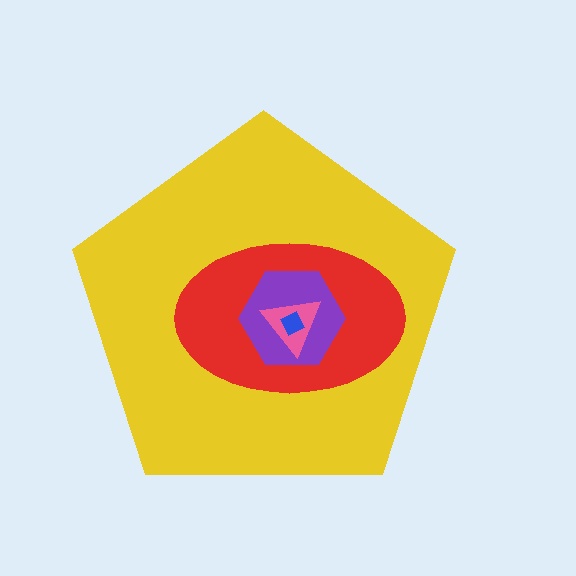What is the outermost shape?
The yellow pentagon.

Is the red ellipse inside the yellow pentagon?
Yes.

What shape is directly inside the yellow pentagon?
The red ellipse.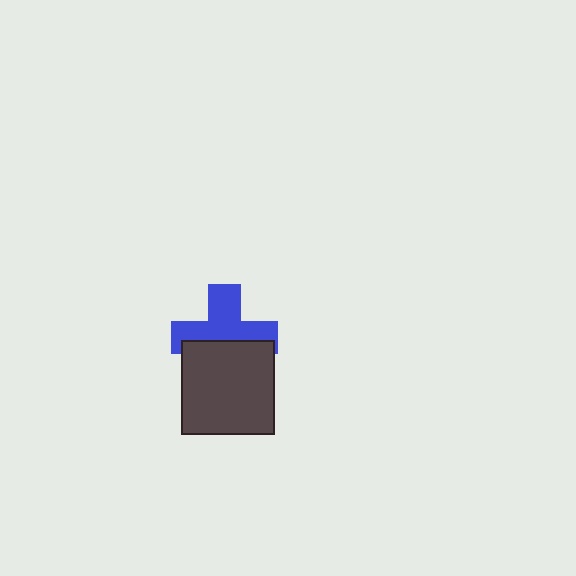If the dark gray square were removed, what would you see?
You would see the complete blue cross.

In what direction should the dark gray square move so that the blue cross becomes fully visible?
The dark gray square should move down. That is the shortest direction to clear the overlap and leave the blue cross fully visible.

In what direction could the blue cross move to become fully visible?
The blue cross could move up. That would shift it out from behind the dark gray square entirely.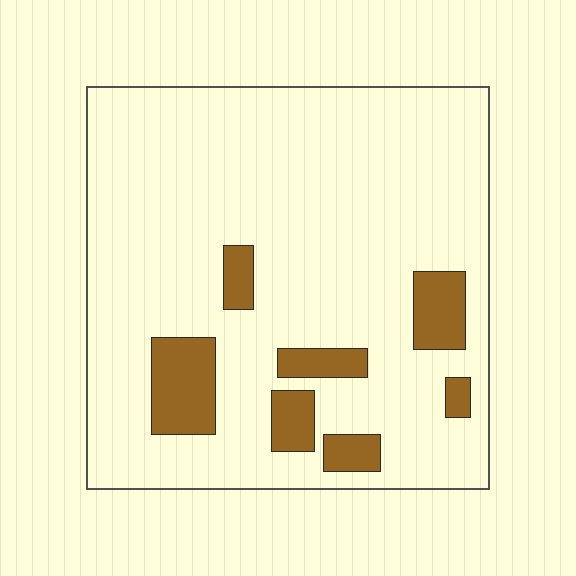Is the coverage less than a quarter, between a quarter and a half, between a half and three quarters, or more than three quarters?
Less than a quarter.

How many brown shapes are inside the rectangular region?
7.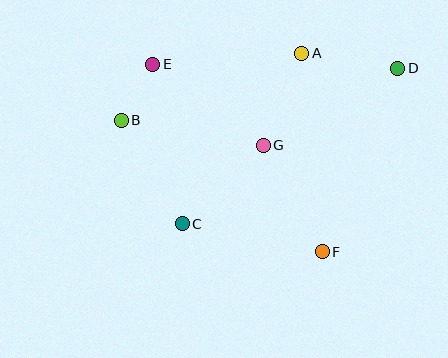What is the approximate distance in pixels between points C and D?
The distance between C and D is approximately 266 pixels.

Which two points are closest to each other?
Points B and E are closest to each other.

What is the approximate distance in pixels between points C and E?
The distance between C and E is approximately 162 pixels.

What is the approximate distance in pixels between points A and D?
The distance between A and D is approximately 97 pixels.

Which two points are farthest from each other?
Points B and D are farthest from each other.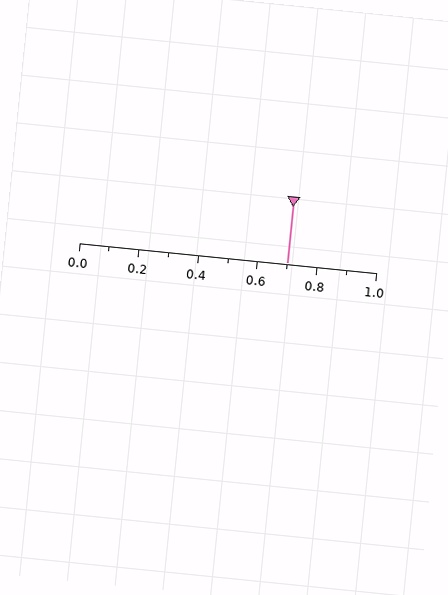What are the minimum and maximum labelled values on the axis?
The axis runs from 0.0 to 1.0.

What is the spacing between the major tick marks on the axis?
The major ticks are spaced 0.2 apart.